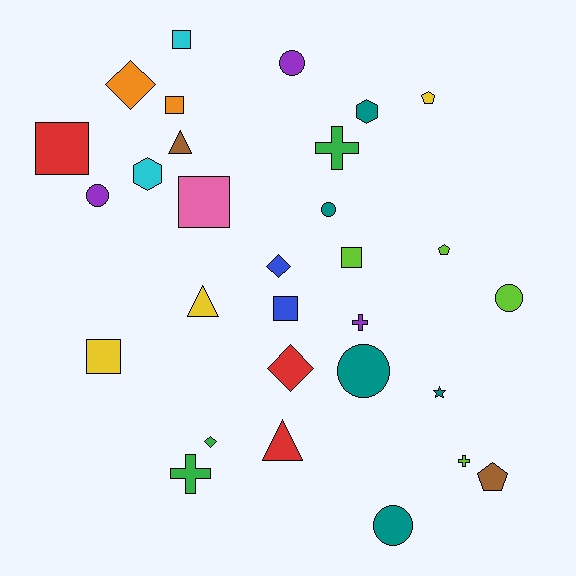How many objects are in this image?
There are 30 objects.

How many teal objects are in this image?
There are 5 teal objects.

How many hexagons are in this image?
There are 2 hexagons.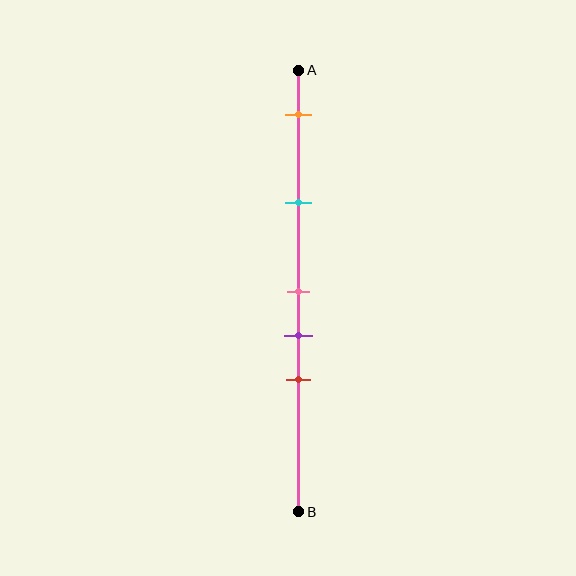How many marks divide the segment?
There are 5 marks dividing the segment.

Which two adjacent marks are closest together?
The pink and purple marks are the closest adjacent pair.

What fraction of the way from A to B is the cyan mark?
The cyan mark is approximately 30% (0.3) of the way from A to B.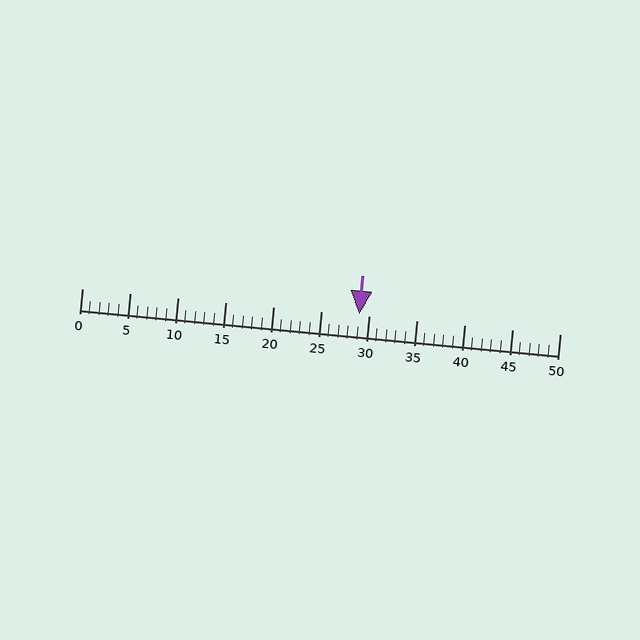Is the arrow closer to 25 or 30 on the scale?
The arrow is closer to 30.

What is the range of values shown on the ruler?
The ruler shows values from 0 to 50.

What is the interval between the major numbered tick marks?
The major tick marks are spaced 5 units apart.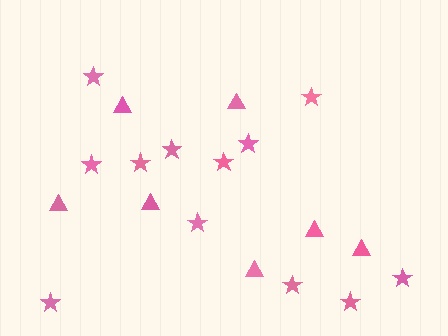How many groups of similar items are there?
There are 2 groups: one group of stars (12) and one group of triangles (7).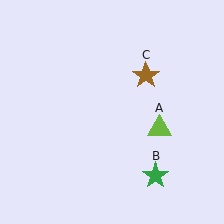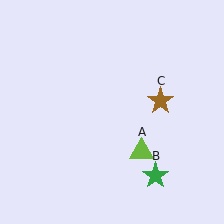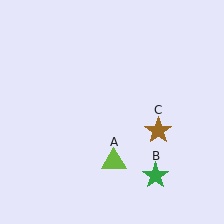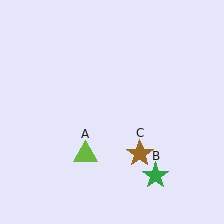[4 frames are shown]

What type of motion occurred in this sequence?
The lime triangle (object A), brown star (object C) rotated clockwise around the center of the scene.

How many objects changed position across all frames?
2 objects changed position: lime triangle (object A), brown star (object C).